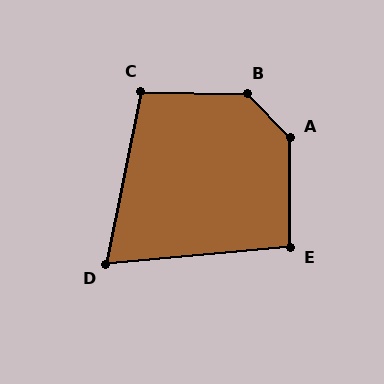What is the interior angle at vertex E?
Approximately 96 degrees (obtuse).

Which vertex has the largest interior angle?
B, at approximately 136 degrees.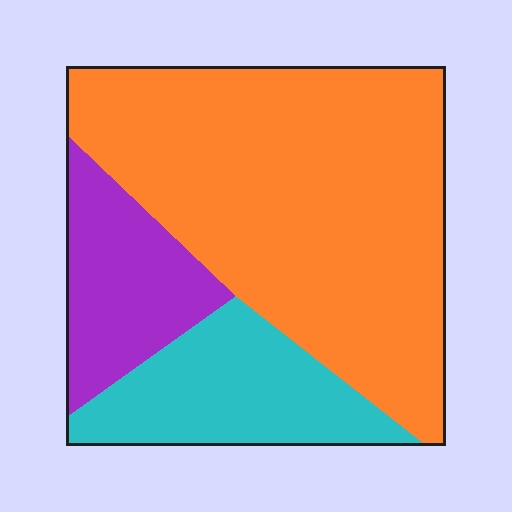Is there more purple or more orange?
Orange.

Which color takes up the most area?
Orange, at roughly 65%.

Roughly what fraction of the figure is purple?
Purple covers around 15% of the figure.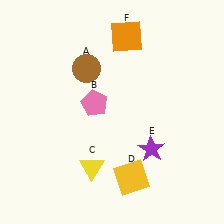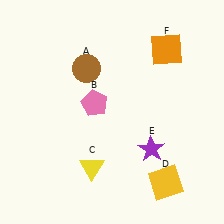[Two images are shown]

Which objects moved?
The objects that moved are: the yellow square (D), the orange square (F).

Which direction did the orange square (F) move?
The orange square (F) moved right.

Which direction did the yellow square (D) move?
The yellow square (D) moved right.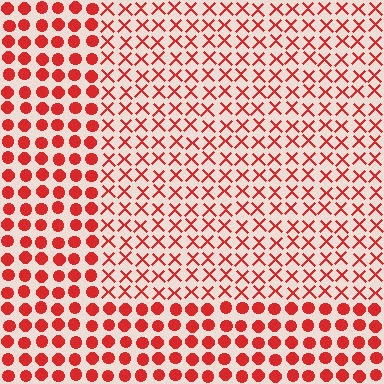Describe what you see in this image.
The image is filled with small red elements arranged in a uniform grid. A rectangle-shaped region contains X marks, while the surrounding area contains circles. The boundary is defined purely by the change in element shape.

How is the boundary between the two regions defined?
The boundary is defined by a change in element shape: X marks inside vs. circles outside. All elements share the same color and spacing.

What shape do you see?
I see a rectangle.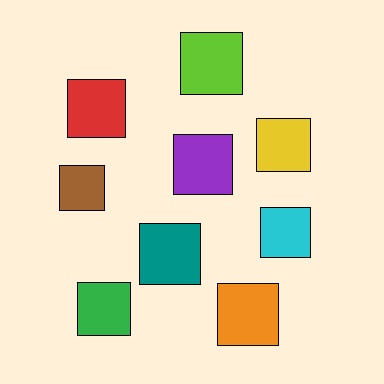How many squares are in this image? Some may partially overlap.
There are 9 squares.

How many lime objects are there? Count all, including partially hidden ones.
There is 1 lime object.